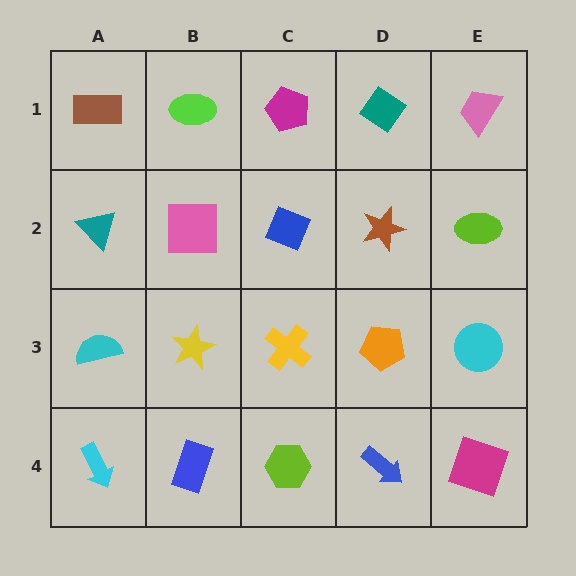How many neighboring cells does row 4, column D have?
3.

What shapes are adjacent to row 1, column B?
A pink square (row 2, column B), a brown rectangle (row 1, column A), a magenta pentagon (row 1, column C).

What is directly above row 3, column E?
A lime ellipse.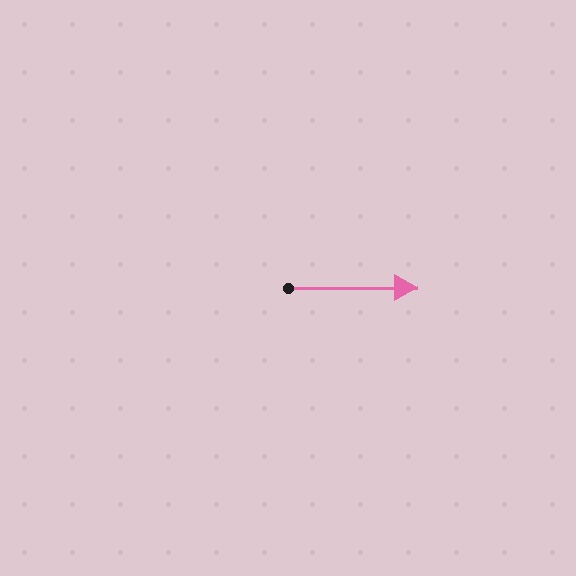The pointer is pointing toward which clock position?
Roughly 3 o'clock.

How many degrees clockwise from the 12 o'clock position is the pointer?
Approximately 90 degrees.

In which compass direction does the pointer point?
East.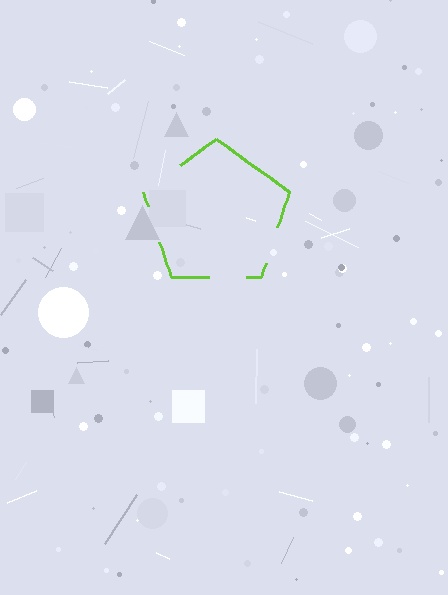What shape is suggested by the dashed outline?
The dashed outline suggests a pentagon.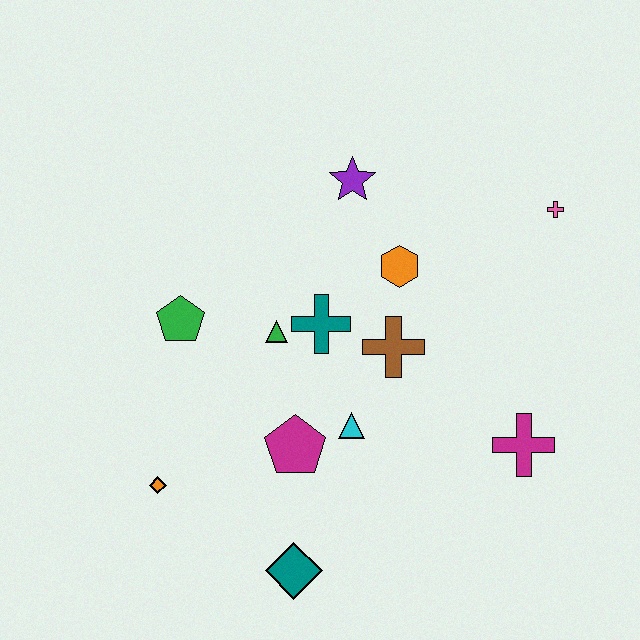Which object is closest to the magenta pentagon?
The cyan triangle is closest to the magenta pentagon.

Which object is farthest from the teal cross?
The pink cross is farthest from the teal cross.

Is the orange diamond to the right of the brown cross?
No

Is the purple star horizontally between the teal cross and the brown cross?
Yes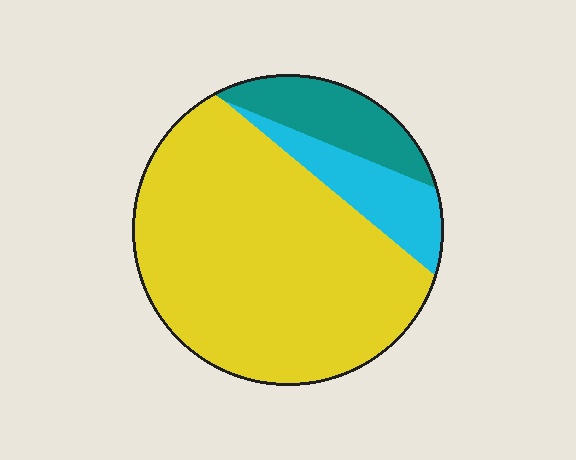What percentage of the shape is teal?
Teal takes up about one eighth (1/8) of the shape.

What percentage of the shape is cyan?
Cyan takes up less than a quarter of the shape.